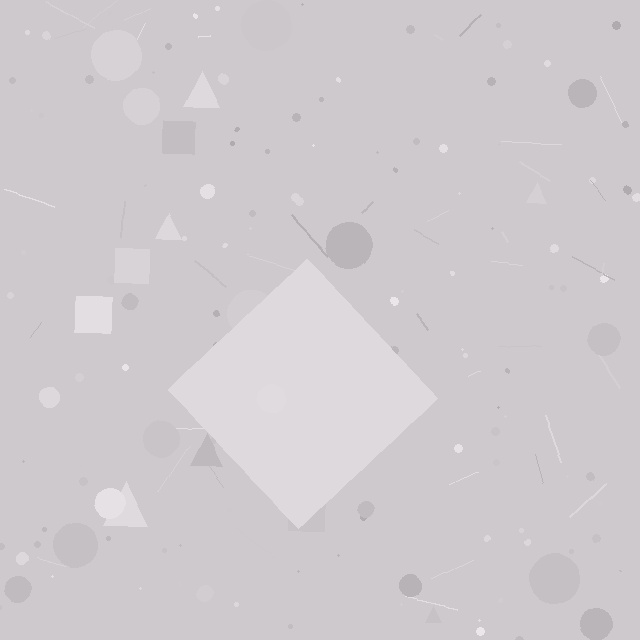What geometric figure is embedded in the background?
A diamond is embedded in the background.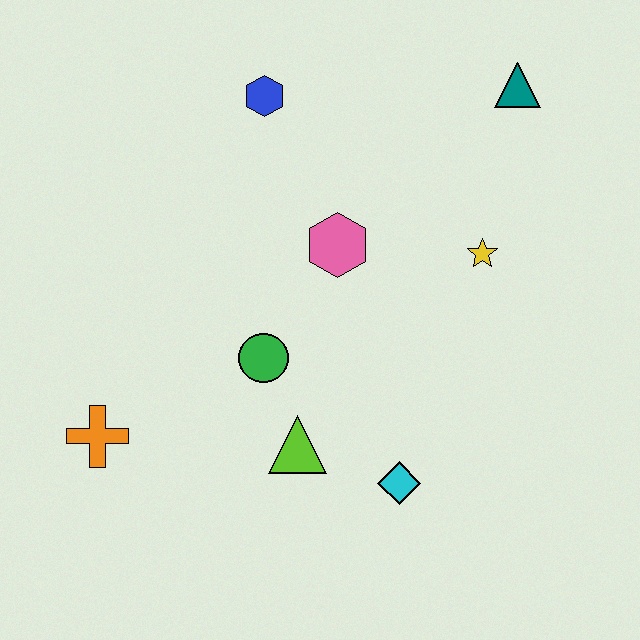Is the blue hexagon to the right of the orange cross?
Yes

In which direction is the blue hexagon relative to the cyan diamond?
The blue hexagon is above the cyan diamond.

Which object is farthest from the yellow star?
The orange cross is farthest from the yellow star.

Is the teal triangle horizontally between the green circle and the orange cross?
No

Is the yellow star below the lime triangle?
No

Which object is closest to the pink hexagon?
The green circle is closest to the pink hexagon.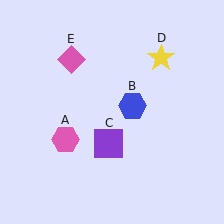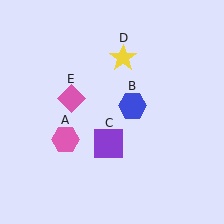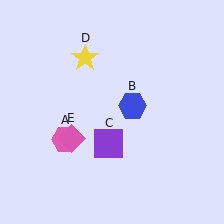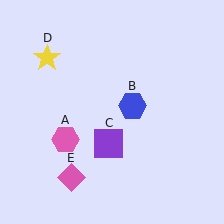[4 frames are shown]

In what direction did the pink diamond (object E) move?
The pink diamond (object E) moved down.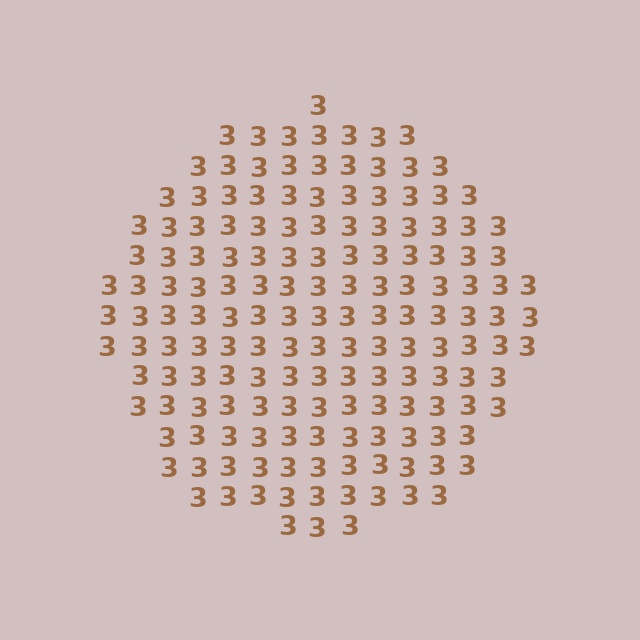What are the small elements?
The small elements are digit 3's.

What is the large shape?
The large shape is a circle.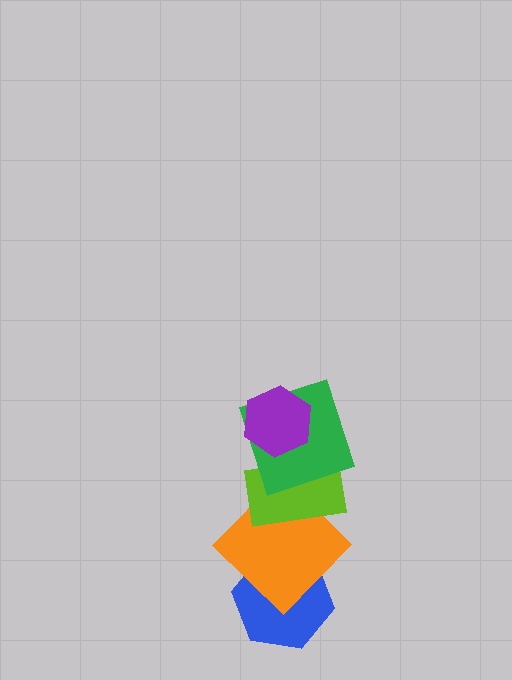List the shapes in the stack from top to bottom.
From top to bottom: the purple hexagon, the green square, the lime rectangle, the orange diamond, the blue hexagon.